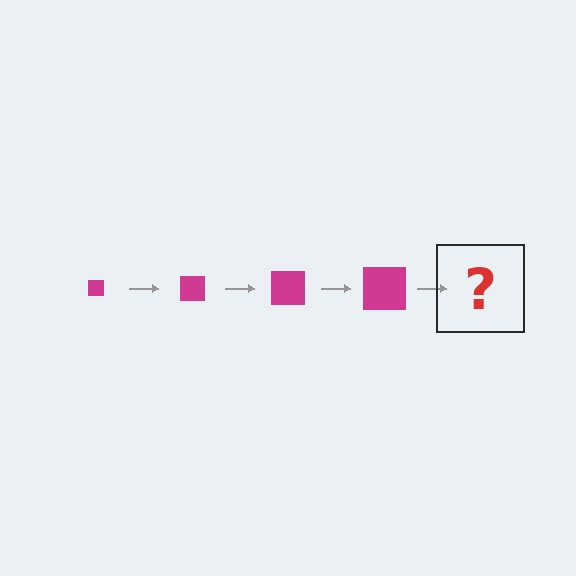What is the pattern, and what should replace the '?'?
The pattern is that the square gets progressively larger each step. The '?' should be a magenta square, larger than the previous one.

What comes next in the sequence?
The next element should be a magenta square, larger than the previous one.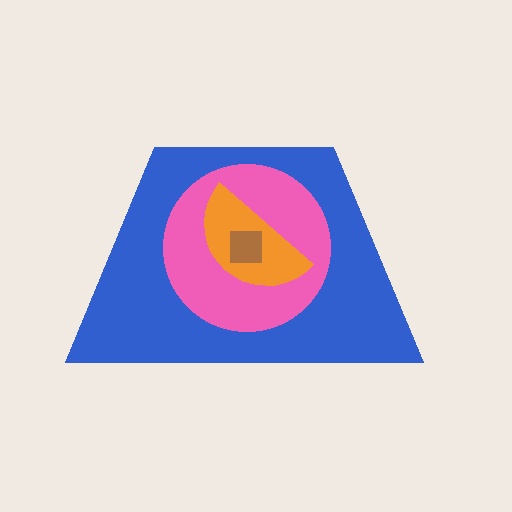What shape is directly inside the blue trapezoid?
The pink circle.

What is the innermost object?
The brown square.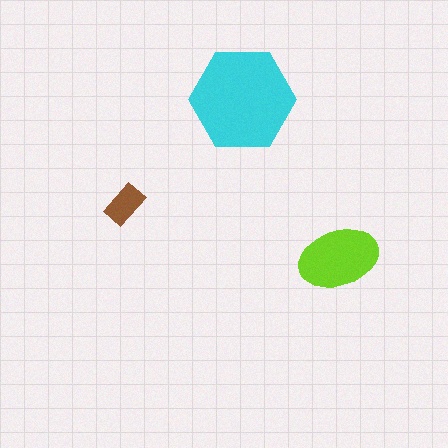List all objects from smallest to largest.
The brown rectangle, the lime ellipse, the cyan hexagon.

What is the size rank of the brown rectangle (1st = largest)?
3rd.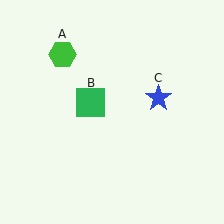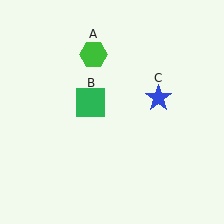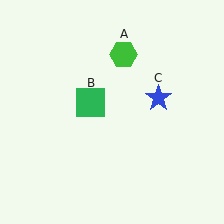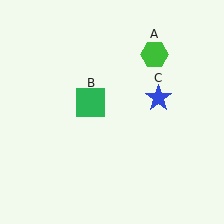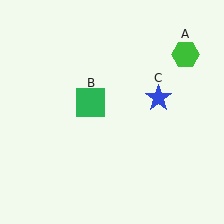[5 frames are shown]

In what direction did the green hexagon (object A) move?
The green hexagon (object A) moved right.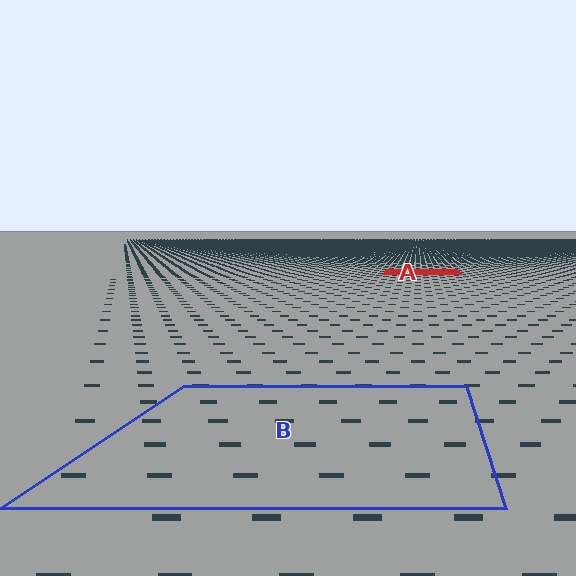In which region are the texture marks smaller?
The texture marks are smaller in region A, because it is farther away.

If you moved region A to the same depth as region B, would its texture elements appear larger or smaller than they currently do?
They would appear larger. At a closer depth, the same texture elements are projected at a bigger on-screen size.